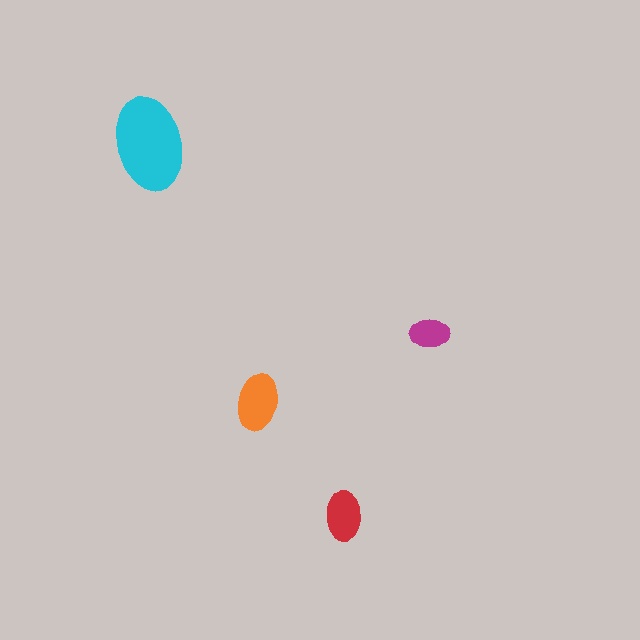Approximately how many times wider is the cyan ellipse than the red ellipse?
About 2 times wider.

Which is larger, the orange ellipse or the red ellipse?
The orange one.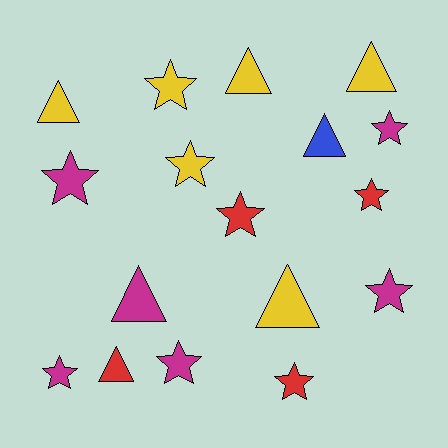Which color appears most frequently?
Yellow, with 6 objects.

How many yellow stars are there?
There are 2 yellow stars.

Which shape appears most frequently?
Star, with 10 objects.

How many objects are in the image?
There are 17 objects.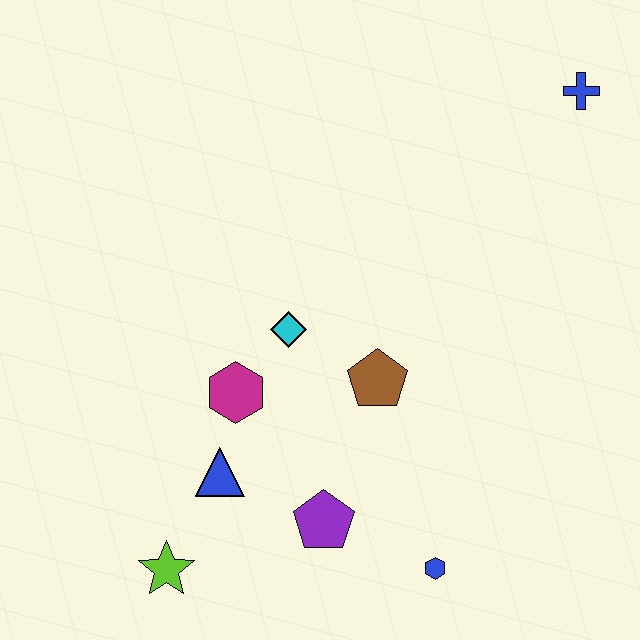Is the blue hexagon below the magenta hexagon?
Yes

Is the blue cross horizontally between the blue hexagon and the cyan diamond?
No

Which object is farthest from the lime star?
The blue cross is farthest from the lime star.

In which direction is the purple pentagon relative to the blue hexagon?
The purple pentagon is to the left of the blue hexagon.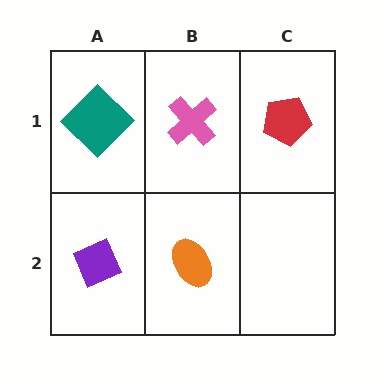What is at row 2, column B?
An orange ellipse.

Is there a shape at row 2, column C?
No, that cell is empty.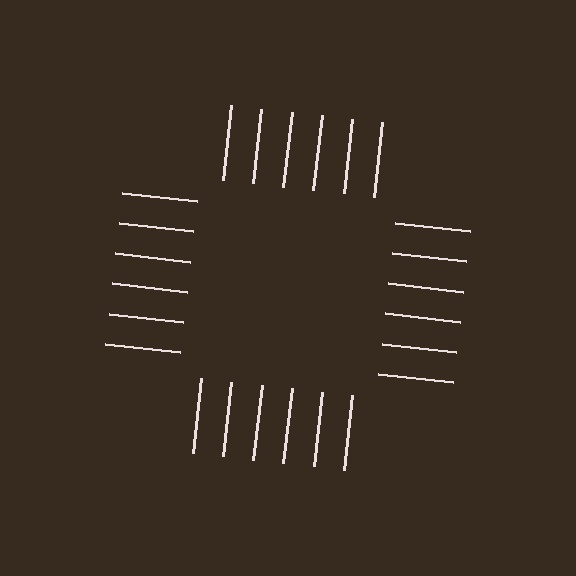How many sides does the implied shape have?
4 sides — the line-ends trace a square.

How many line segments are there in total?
24 — 6 along each of the 4 edges.